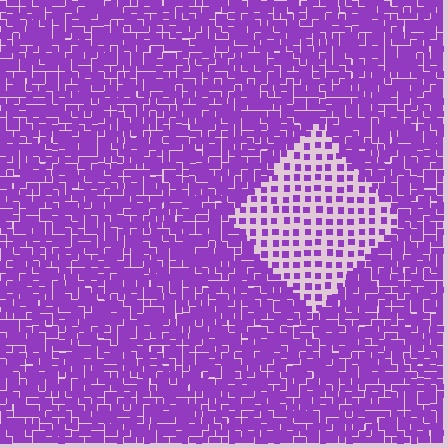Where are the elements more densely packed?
The elements are more densely packed outside the diamond boundary.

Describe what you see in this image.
The image contains small purple elements arranged at two different densities. A diamond-shaped region is visible where the elements are less densely packed than the surrounding area.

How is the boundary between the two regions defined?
The boundary is defined by a change in element density (approximately 2.7x ratio). All elements are the same color, size, and shape.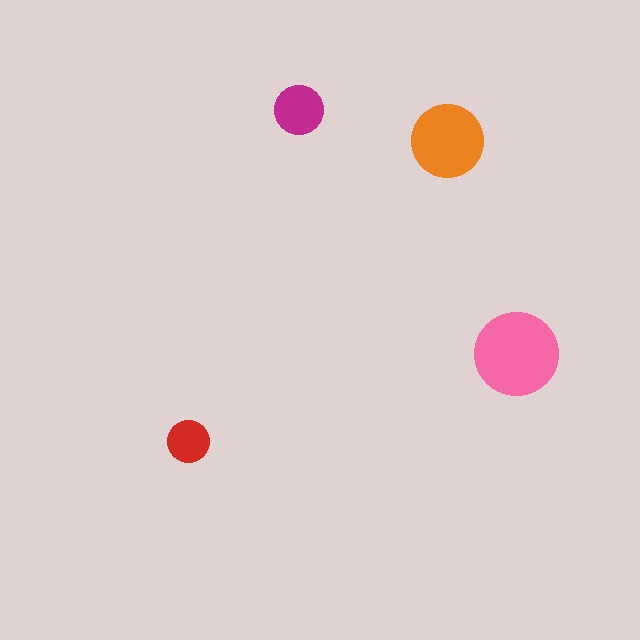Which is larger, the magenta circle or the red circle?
The magenta one.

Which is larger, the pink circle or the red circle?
The pink one.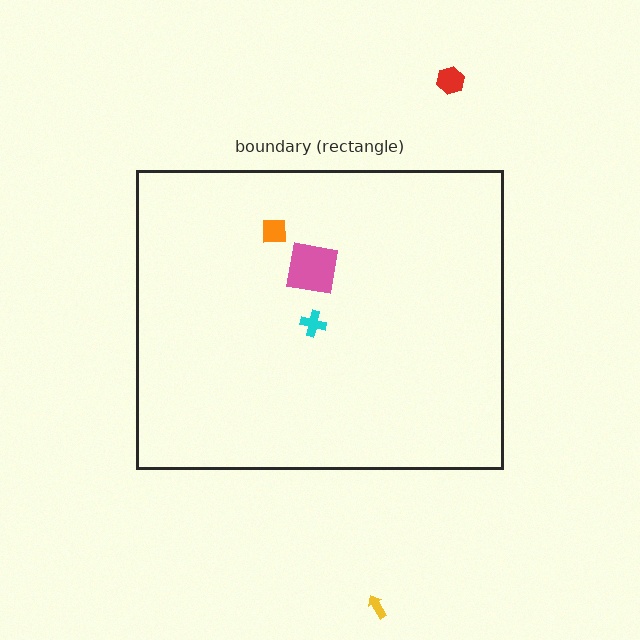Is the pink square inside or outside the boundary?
Inside.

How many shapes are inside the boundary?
3 inside, 2 outside.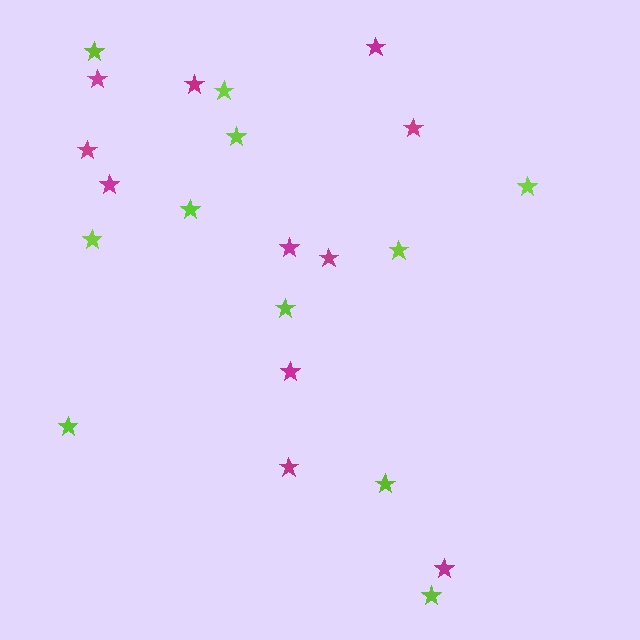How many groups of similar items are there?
There are 2 groups: one group of lime stars (11) and one group of magenta stars (11).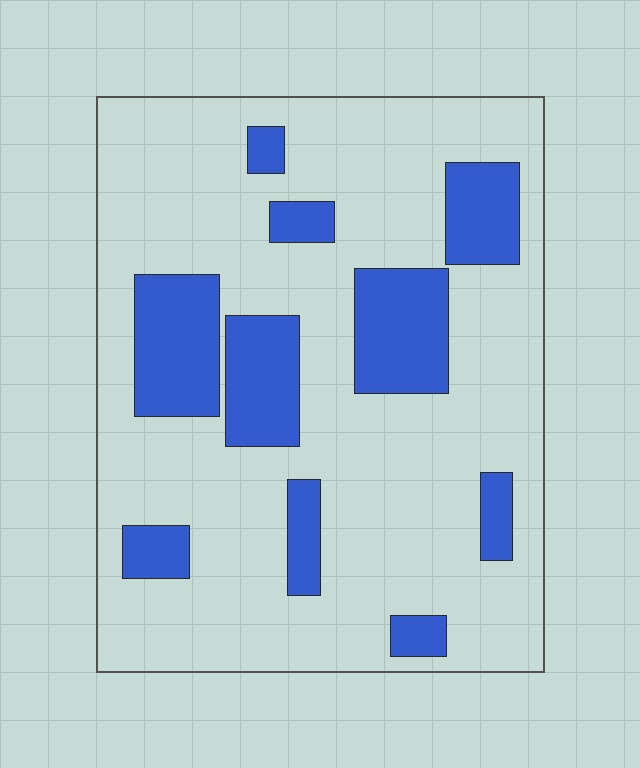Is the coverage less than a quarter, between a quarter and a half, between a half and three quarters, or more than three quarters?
Less than a quarter.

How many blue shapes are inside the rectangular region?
10.